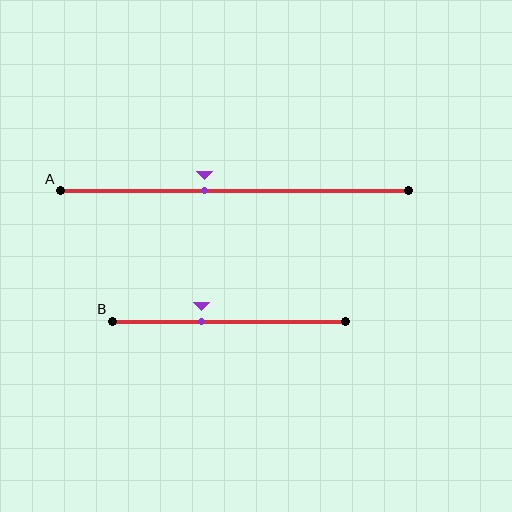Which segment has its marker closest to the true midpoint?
Segment A has its marker closest to the true midpoint.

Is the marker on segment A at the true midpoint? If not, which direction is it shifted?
No, the marker on segment A is shifted to the left by about 8% of the segment length.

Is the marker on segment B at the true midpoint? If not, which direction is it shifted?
No, the marker on segment B is shifted to the left by about 12% of the segment length.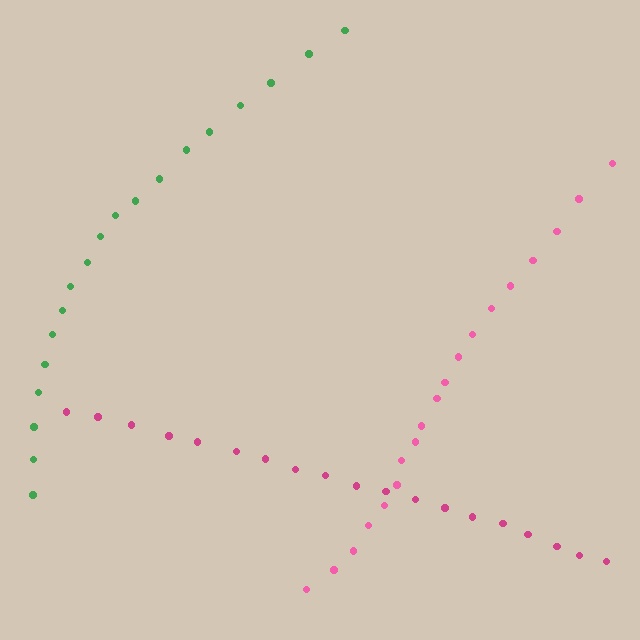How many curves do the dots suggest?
There are 3 distinct paths.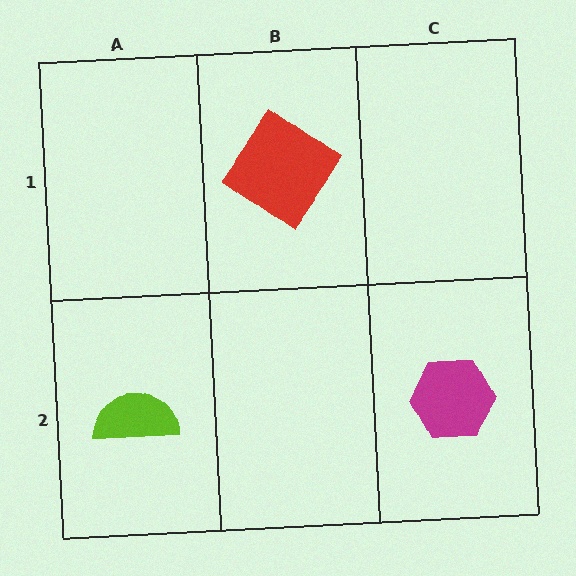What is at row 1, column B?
A red diamond.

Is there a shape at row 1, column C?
No, that cell is empty.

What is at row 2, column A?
A lime semicircle.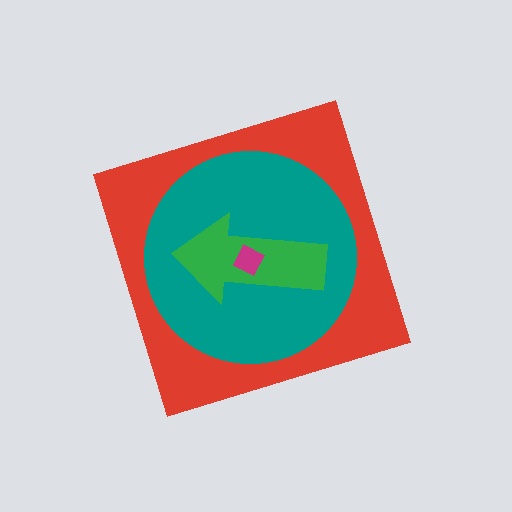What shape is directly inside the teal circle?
The green arrow.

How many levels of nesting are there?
4.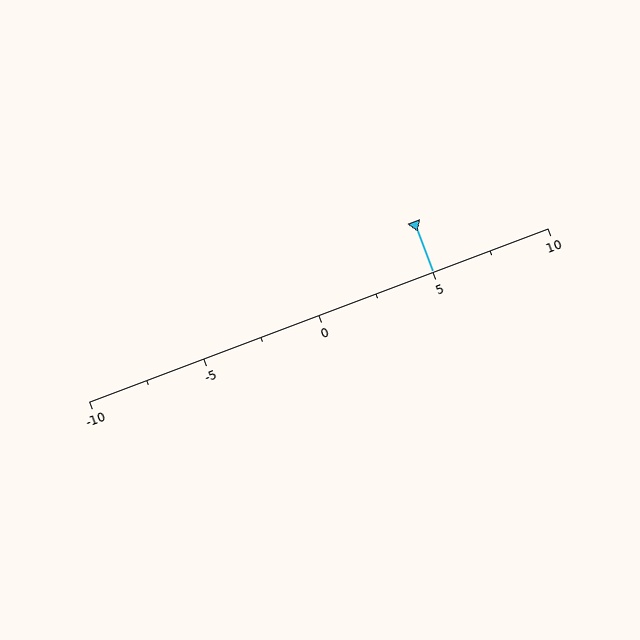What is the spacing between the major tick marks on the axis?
The major ticks are spaced 5 apart.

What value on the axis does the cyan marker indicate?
The marker indicates approximately 5.